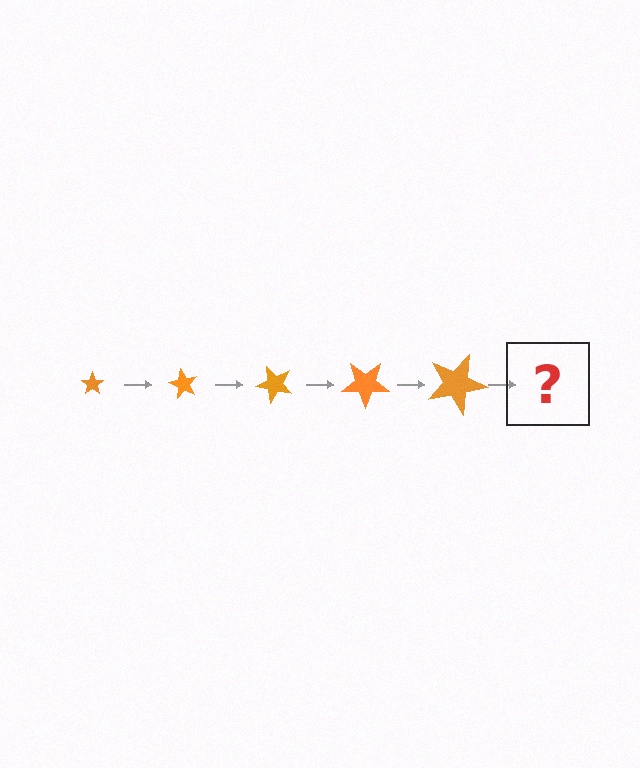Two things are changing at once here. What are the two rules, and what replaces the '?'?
The two rules are that the star grows larger each step and it rotates 60 degrees each step. The '?' should be a star, larger than the previous one and rotated 300 degrees from the start.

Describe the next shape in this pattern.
It should be a star, larger than the previous one and rotated 300 degrees from the start.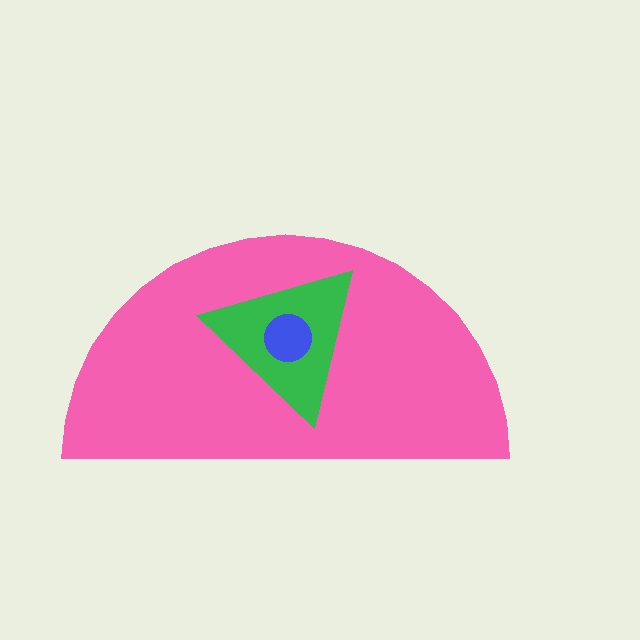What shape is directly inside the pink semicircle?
The green triangle.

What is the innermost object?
The blue circle.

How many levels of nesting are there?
3.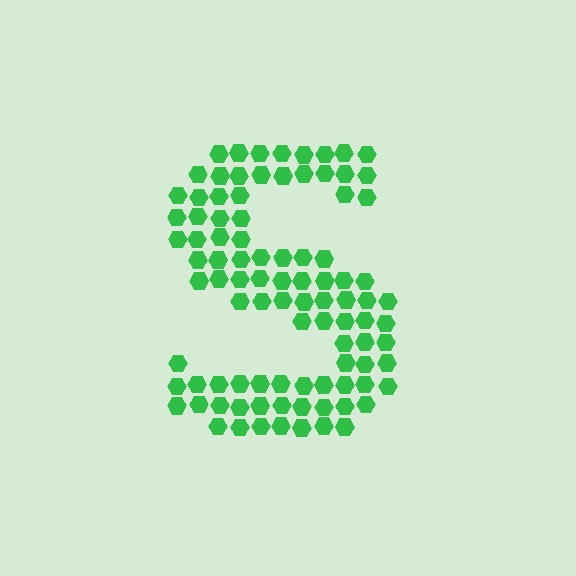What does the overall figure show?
The overall figure shows the letter S.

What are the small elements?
The small elements are hexagons.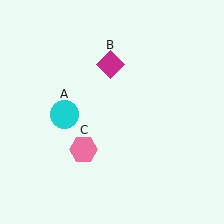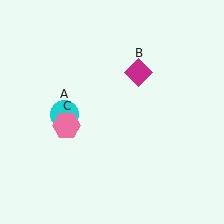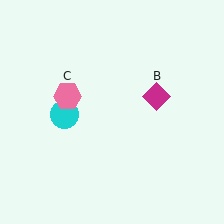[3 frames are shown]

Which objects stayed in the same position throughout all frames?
Cyan circle (object A) remained stationary.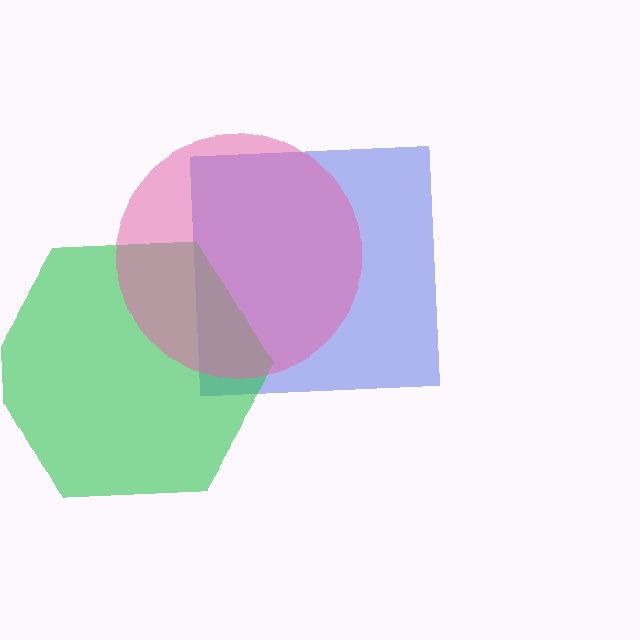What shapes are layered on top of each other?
The layered shapes are: a blue square, a green hexagon, a pink circle.